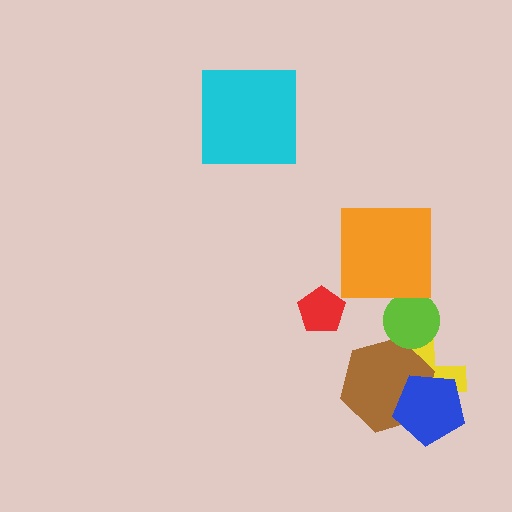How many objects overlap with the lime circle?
2 objects overlap with the lime circle.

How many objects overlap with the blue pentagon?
2 objects overlap with the blue pentagon.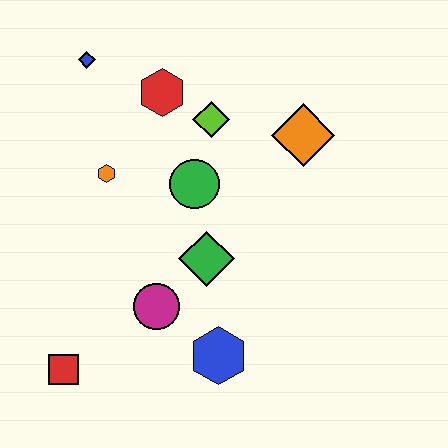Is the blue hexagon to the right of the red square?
Yes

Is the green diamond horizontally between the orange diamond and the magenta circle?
Yes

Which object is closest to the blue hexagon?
The magenta circle is closest to the blue hexagon.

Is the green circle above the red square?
Yes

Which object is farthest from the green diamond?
The blue diamond is farthest from the green diamond.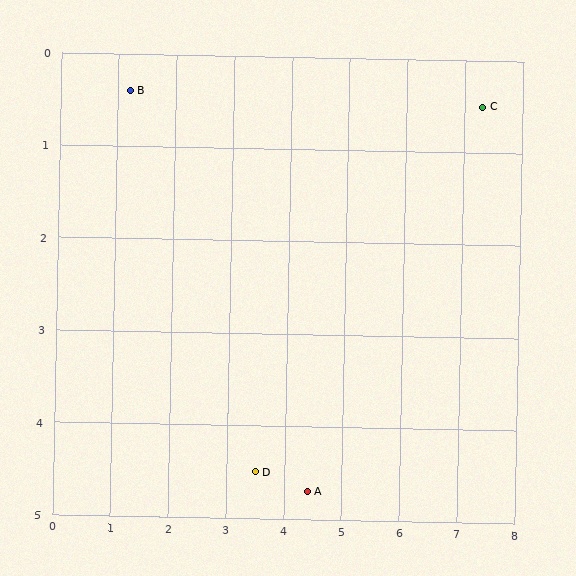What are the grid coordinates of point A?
Point A is at approximately (4.4, 4.7).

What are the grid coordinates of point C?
Point C is at approximately (7.3, 0.5).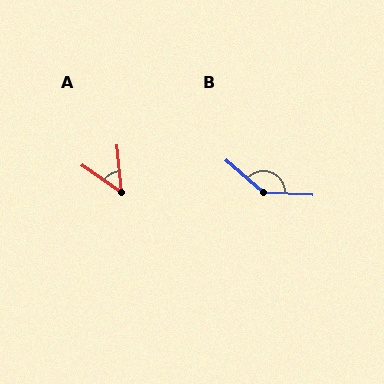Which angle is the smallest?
A, at approximately 49 degrees.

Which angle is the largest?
B, at approximately 142 degrees.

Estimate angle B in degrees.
Approximately 142 degrees.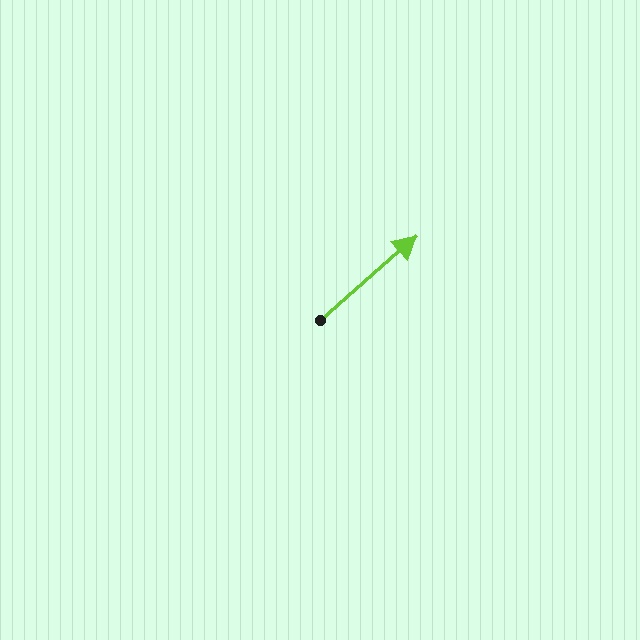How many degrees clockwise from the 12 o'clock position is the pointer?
Approximately 49 degrees.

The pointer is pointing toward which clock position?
Roughly 2 o'clock.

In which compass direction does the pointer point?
Northeast.